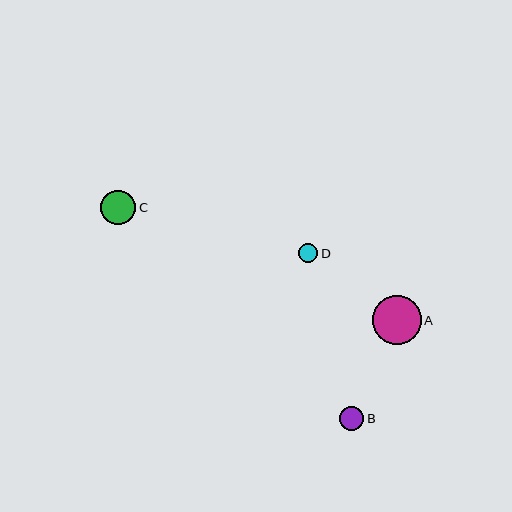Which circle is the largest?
Circle A is the largest with a size of approximately 49 pixels.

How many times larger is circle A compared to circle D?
Circle A is approximately 2.5 times the size of circle D.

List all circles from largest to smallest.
From largest to smallest: A, C, B, D.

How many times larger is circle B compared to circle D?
Circle B is approximately 1.2 times the size of circle D.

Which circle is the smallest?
Circle D is the smallest with a size of approximately 19 pixels.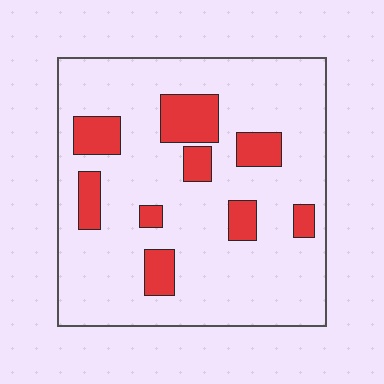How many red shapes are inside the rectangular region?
9.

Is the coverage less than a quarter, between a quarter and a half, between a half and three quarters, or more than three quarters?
Less than a quarter.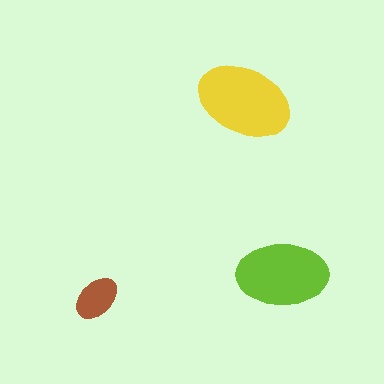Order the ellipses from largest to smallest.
the yellow one, the lime one, the brown one.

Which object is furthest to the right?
The lime ellipse is rightmost.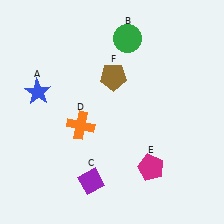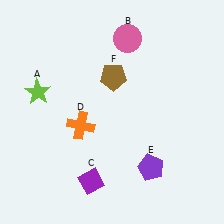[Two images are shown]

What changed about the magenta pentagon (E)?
In Image 1, E is magenta. In Image 2, it changed to purple.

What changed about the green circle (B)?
In Image 1, B is green. In Image 2, it changed to pink.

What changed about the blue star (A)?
In Image 1, A is blue. In Image 2, it changed to lime.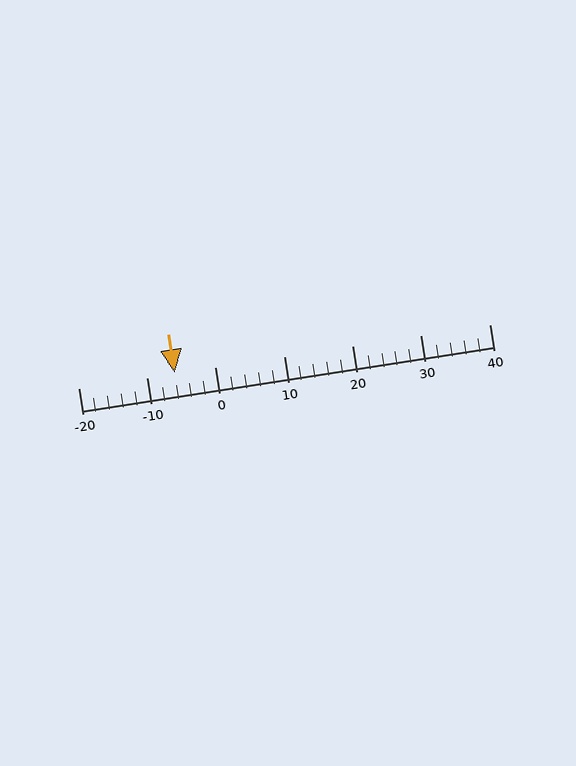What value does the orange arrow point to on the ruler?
The orange arrow points to approximately -6.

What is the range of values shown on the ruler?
The ruler shows values from -20 to 40.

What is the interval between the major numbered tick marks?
The major tick marks are spaced 10 units apart.